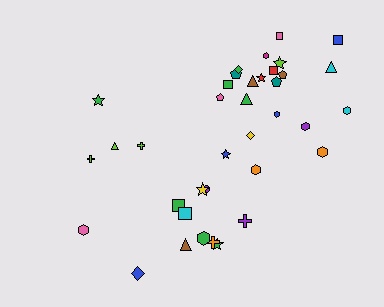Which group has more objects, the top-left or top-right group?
The top-right group.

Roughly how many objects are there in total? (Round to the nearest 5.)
Roughly 35 objects in total.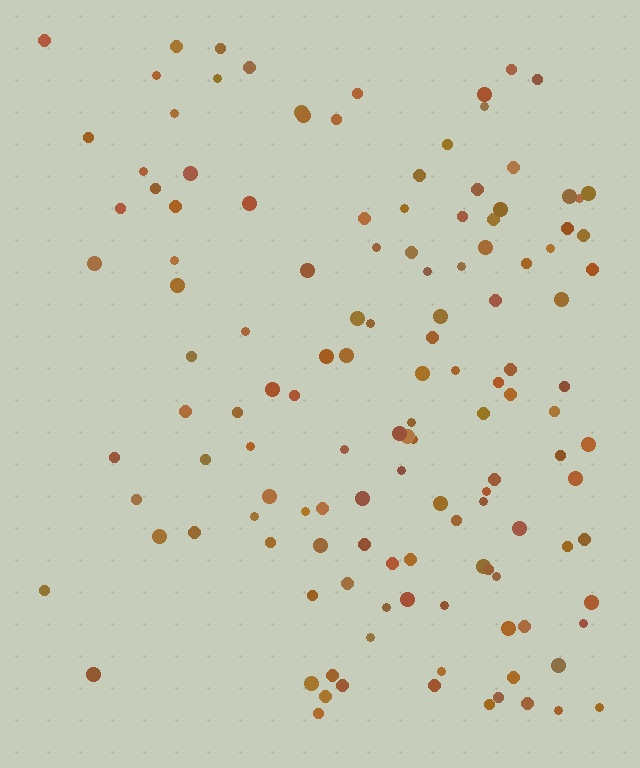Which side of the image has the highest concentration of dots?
The right.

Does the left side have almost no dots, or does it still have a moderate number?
Still a moderate number, just noticeably fewer than the right.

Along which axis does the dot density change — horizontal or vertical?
Horizontal.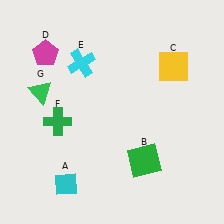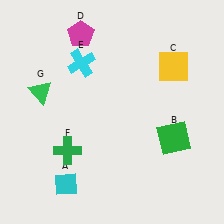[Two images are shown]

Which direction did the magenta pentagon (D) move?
The magenta pentagon (D) moved right.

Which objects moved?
The objects that moved are: the green square (B), the magenta pentagon (D), the green cross (F).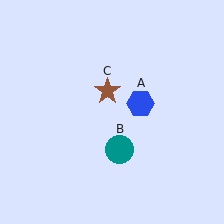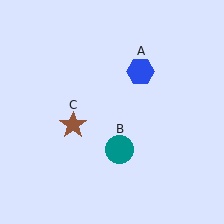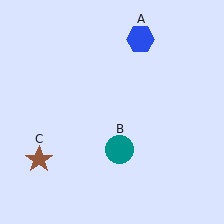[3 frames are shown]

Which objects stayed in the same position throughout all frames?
Teal circle (object B) remained stationary.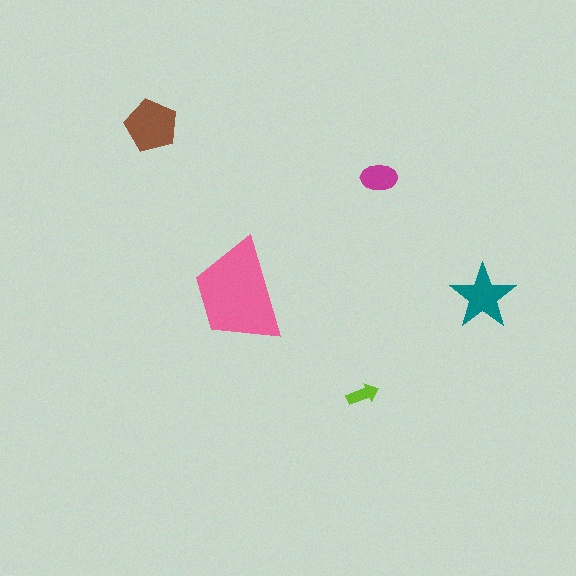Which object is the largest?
The pink trapezoid.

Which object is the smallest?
The lime arrow.